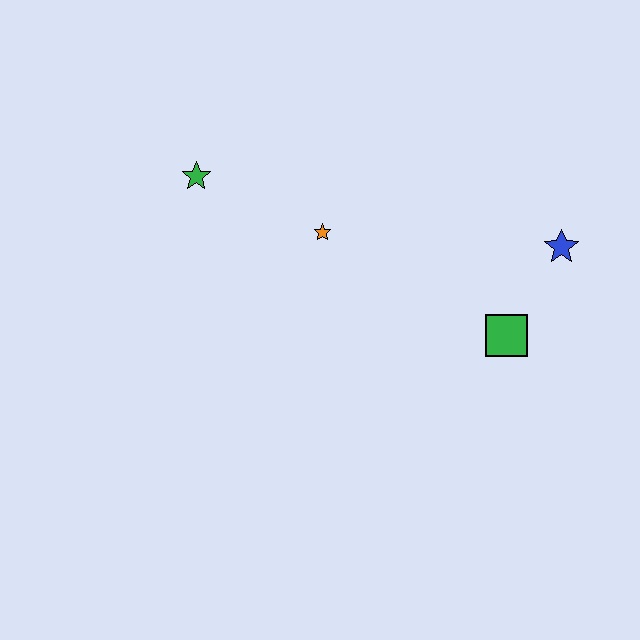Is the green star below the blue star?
No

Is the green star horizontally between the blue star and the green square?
No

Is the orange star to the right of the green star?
Yes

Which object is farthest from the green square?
The green star is farthest from the green square.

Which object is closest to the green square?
The blue star is closest to the green square.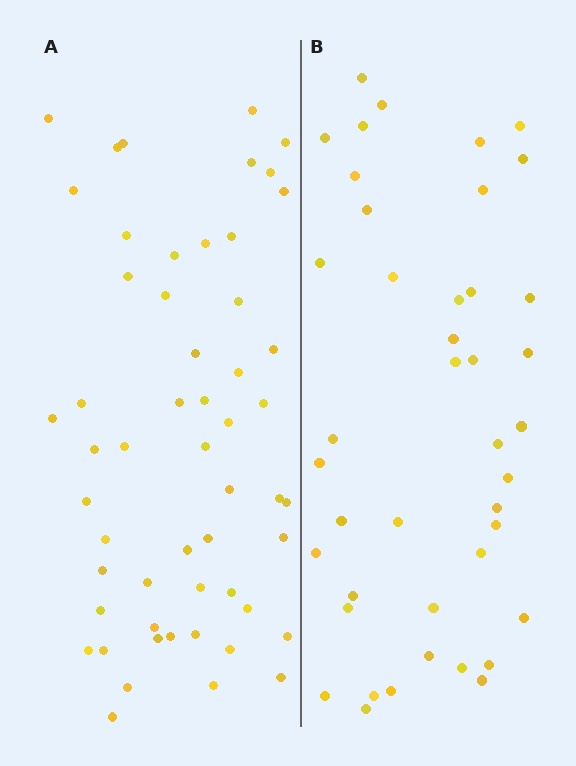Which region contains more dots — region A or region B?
Region A (the left region) has more dots.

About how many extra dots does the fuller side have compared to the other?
Region A has roughly 12 or so more dots than region B.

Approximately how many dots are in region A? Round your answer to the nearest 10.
About 50 dots. (The exact count is 54, which rounds to 50.)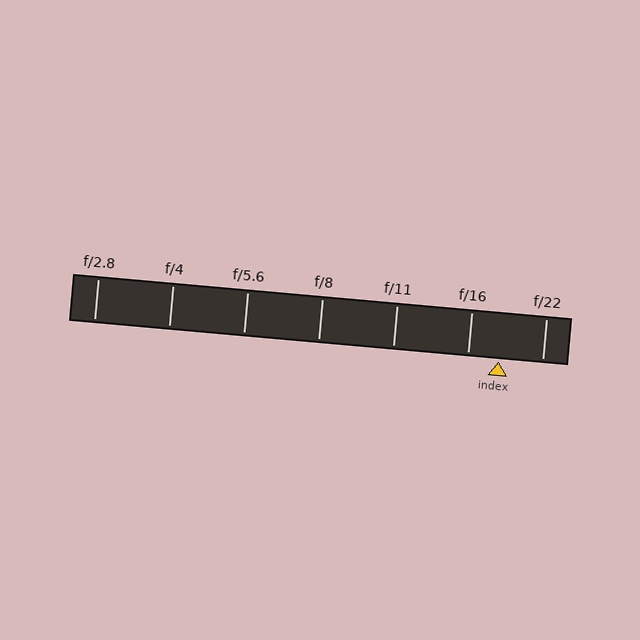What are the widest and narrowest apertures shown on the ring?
The widest aperture shown is f/2.8 and the narrowest is f/22.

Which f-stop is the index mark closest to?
The index mark is closest to f/16.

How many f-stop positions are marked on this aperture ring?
There are 7 f-stop positions marked.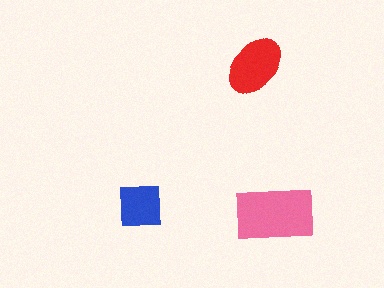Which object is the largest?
The pink rectangle.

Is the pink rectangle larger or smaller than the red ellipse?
Larger.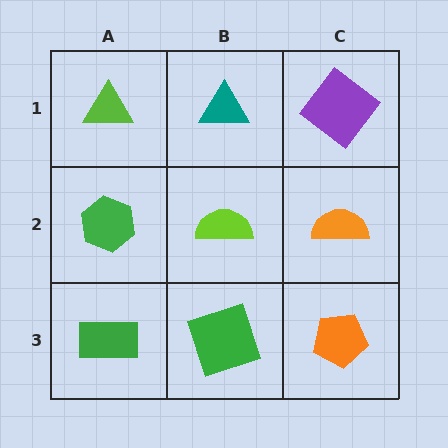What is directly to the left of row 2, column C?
A lime semicircle.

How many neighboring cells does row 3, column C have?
2.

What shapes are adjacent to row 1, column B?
A lime semicircle (row 2, column B), a lime triangle (row 1, column A), a purple diamond (row 1, column C).